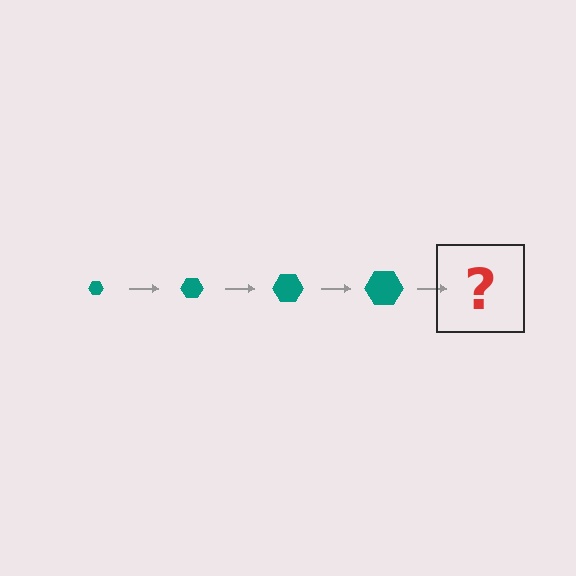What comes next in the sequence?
The next element should be a teal hexagon, larger than the previous one.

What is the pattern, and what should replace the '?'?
The pattern is that the hexagon gets progressively larger each step. The '?' should be a teal hexagon, larger than the previous one.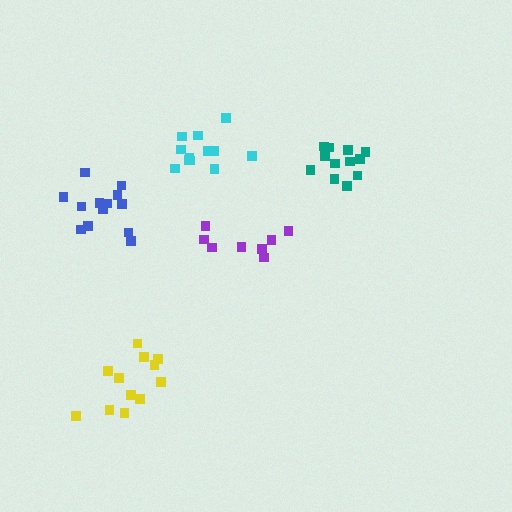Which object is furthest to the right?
The teal cluster is rightmost.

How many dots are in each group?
Group 1: 8 dots, Group 2: 12 dots, Group 3: 13 dots, Group 4: 12 dots, Group 5: 13 dots (58 total).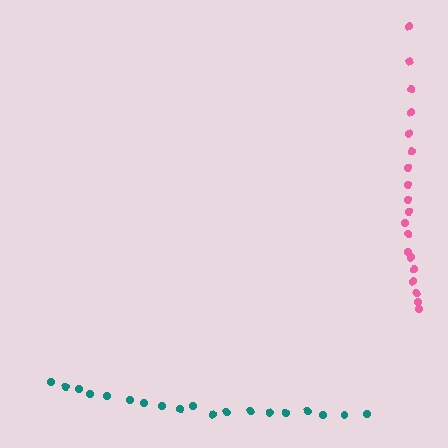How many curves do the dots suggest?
There are 2 distinct paths.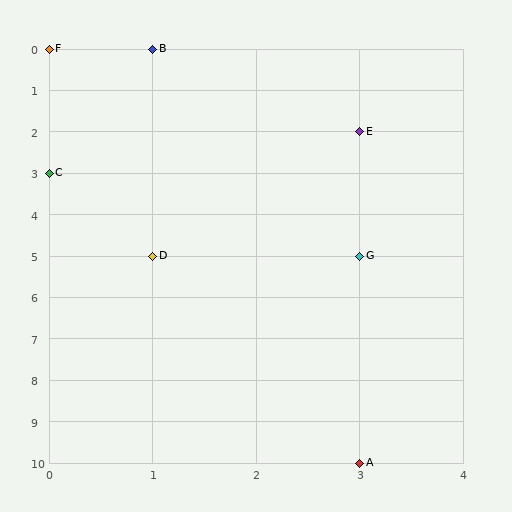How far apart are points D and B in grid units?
Points D and B are 5 rows apart.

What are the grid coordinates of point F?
Point F is at grid coordinates (0, 0).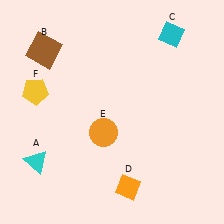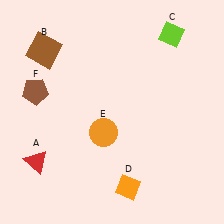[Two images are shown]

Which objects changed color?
A changed from cyan to red. C changed from cyan to lime. F changed from yellow to brown.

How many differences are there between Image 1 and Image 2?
There are 3 differences between the two images.